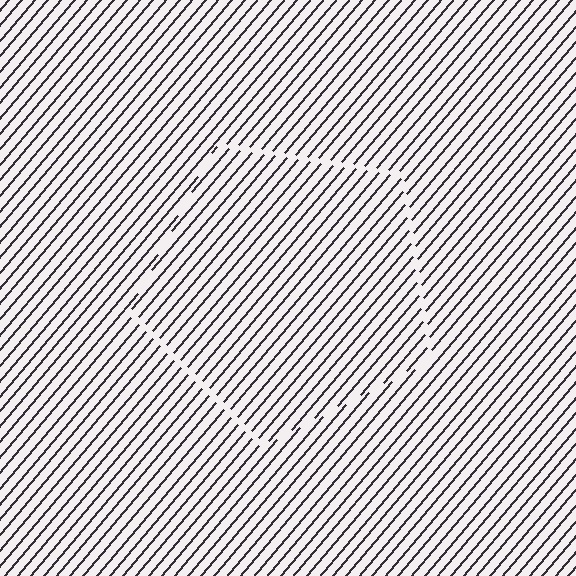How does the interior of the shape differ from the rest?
The interior of the shape contains the same grating, shifted by half a period — the contour is defined by the phase discontinuity where line-ends from the inner and outer gratings abut.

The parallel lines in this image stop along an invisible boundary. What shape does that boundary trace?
An illusory pentagon. The interior of the shape contains the same grating, shifted by half a period — the contour is defined by the phase discontinuity where line-ends from the inner and outer gratings abut.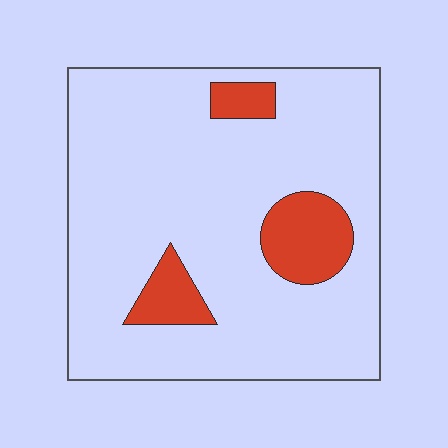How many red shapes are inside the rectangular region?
3.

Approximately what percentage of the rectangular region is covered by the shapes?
Approximately 15%.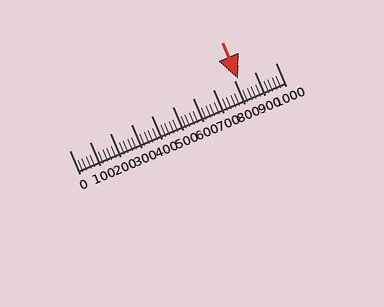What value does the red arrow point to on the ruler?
The red arrow points to approximately 820.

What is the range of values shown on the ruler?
The ruler shows values from 0 to 1000.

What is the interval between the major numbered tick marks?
The major tick marks are spaced 100 units apart.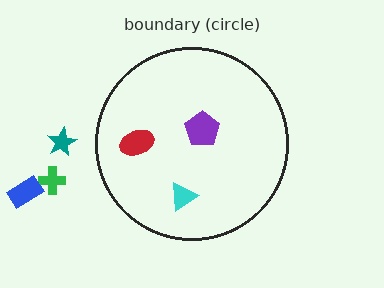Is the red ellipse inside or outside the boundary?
Inside.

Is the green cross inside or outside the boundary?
Outside.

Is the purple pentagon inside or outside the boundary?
Inside.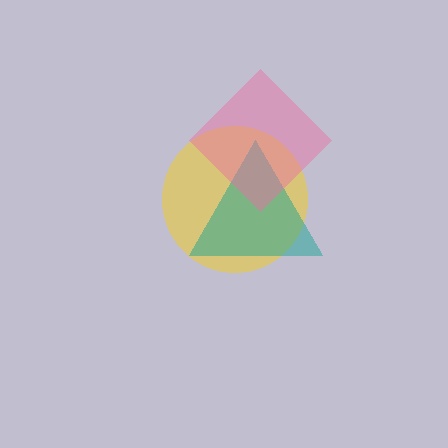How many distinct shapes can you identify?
There are 3 distinct shapes: a yellow circle, a teal triangle, a pink diamond.